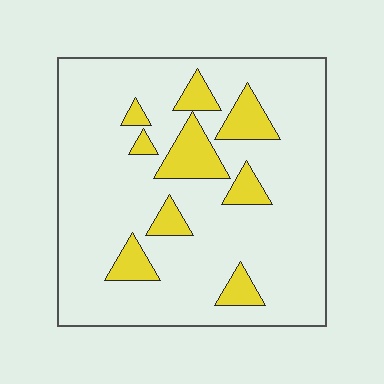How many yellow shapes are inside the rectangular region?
9.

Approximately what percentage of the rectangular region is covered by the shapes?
Approximately 15%.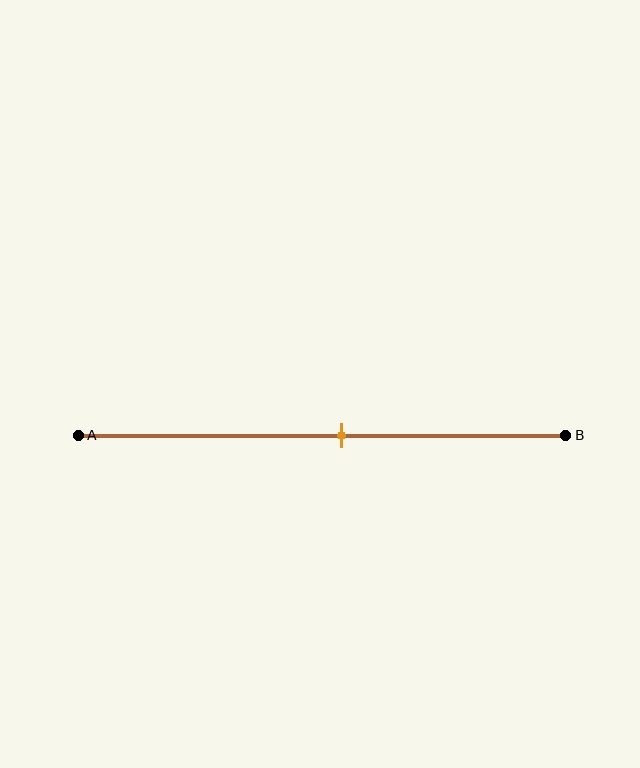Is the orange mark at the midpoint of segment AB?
No, the mark is at about 55% from A, not at the 50% midpoint.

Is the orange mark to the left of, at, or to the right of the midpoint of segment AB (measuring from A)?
The orange mark is to the right of the midpoint of segment AB.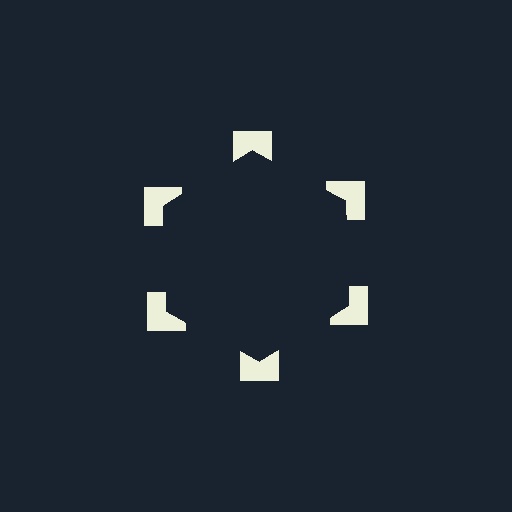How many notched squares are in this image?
There are 6 — one at each vertex of the illusory hexagon.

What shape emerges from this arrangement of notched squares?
An illusory hexagon — its edges are inferred from the aligned wedge cuts in the notched squares, not physically drawn.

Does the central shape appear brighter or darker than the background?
It typically appears slightly darker than the background, even though no actual brightness change is drawn.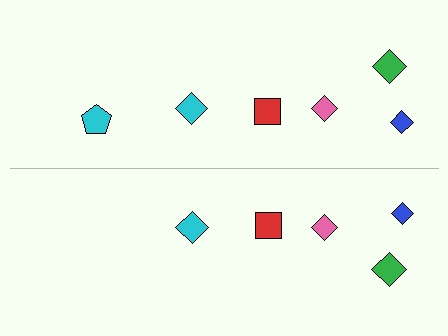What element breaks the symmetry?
A cyan pentagon is missing from the bottom side.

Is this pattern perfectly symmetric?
No, the pattern is not perfectly symmetric. A cyan pentagon is missing from the bottom side.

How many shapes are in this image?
There are 11 shapes in this image.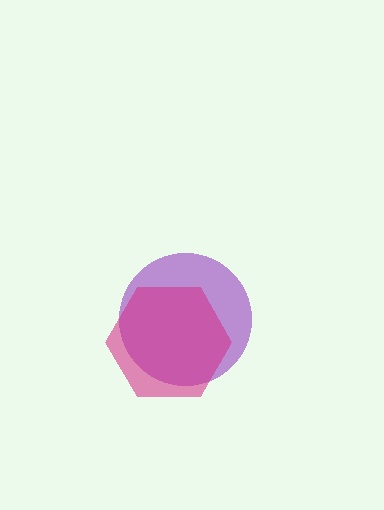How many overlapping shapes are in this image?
There are 2 overlapping shapes in the image.